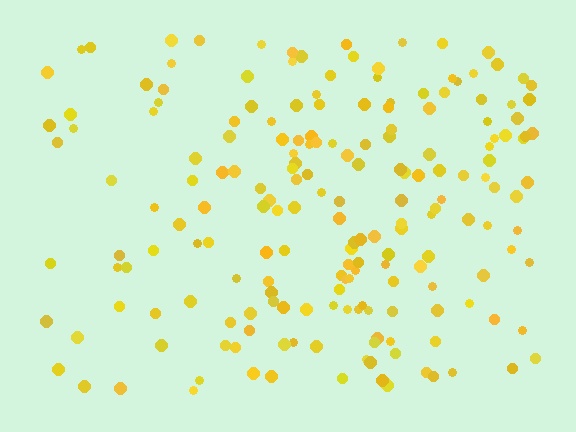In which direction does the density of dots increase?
From left to right, with the right side densest.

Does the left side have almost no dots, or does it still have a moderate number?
Still a moderate number, just noticeably fewer than the right.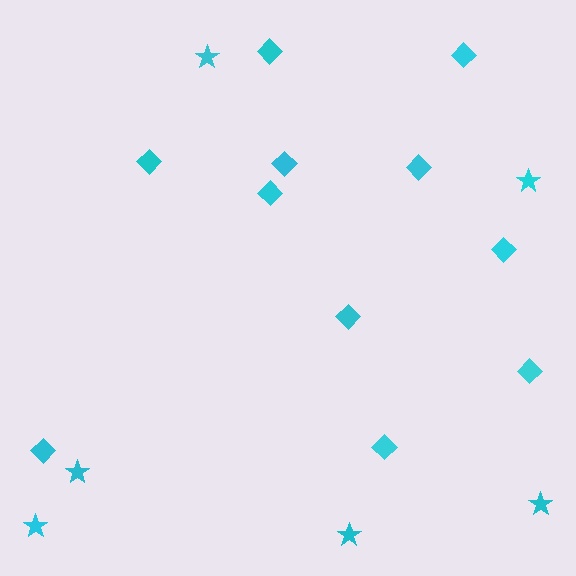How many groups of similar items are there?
There are 2 groups: one group of stars (6) and one group of diamonds (11).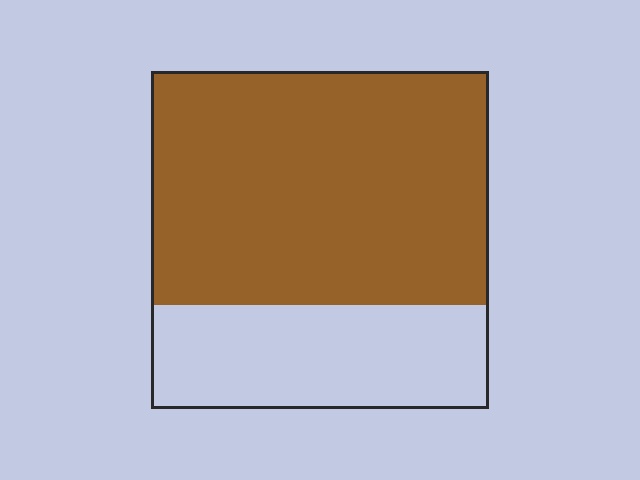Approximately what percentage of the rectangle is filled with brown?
Approximately 70%.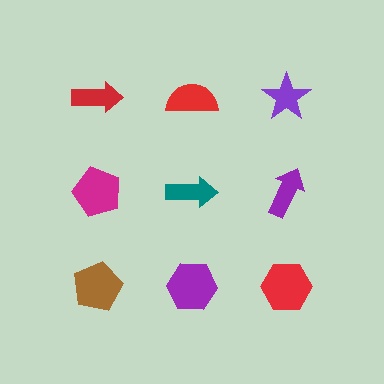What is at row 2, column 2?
A teal arrow.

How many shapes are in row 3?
3 shapes.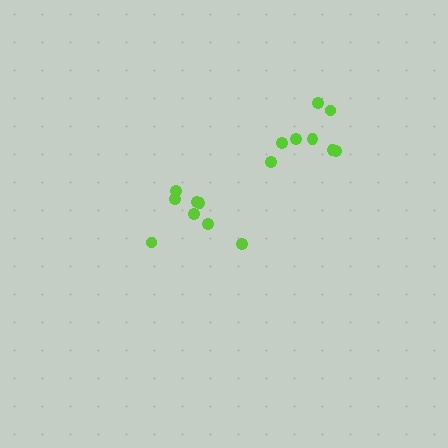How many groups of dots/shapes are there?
There are 2 groups.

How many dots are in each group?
Group 1: 8 dots, Group 2: 8 dots (16 total).